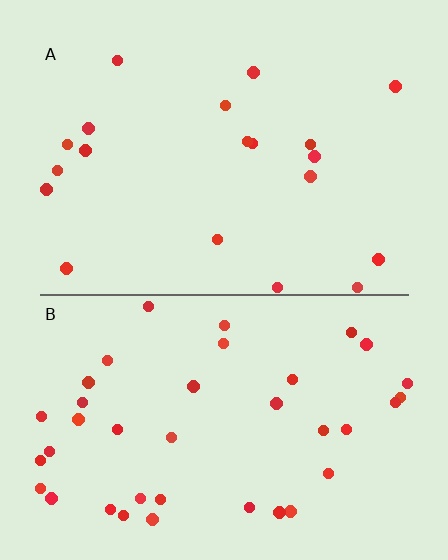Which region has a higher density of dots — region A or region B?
B (the bottom).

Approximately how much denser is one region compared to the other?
Approximately 2.0× — region B over region A.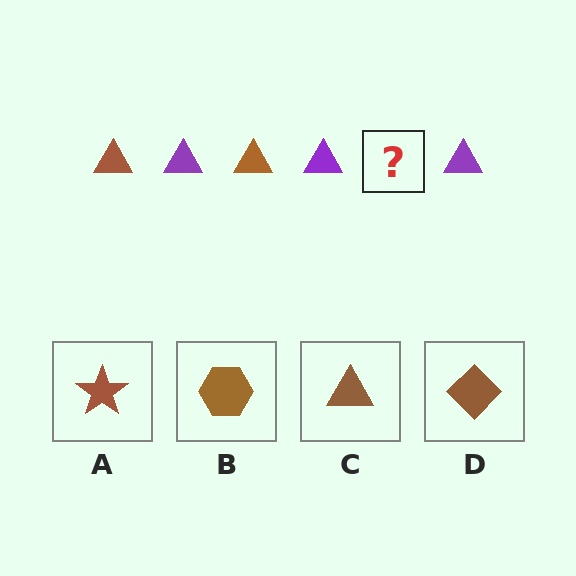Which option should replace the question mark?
Option C.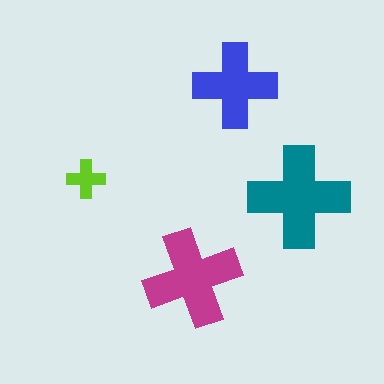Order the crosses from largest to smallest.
the teal one, the magenta one, the blue one, the lime one.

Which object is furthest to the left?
The lime cross is leftmost.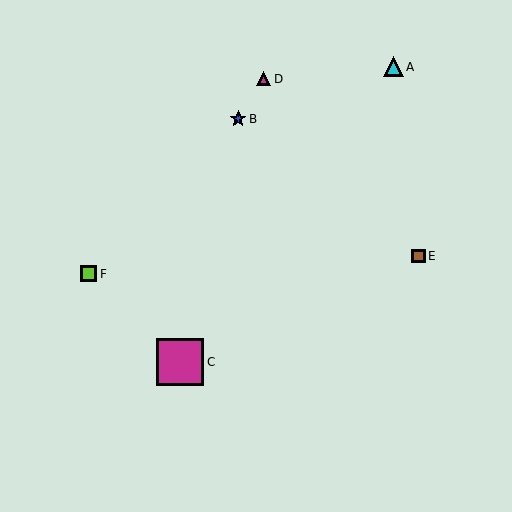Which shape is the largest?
The magenta square (labeled C) is the largest.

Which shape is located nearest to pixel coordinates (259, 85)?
The magenta triangle (labeled D) at (264, 79) is nearest to that location.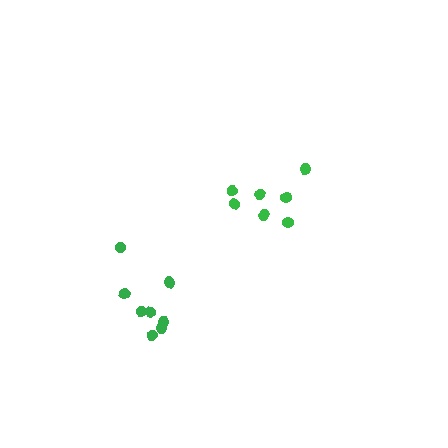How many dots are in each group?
Group 1: 7 dots, Group 2: 8 dots (15 total).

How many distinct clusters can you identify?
There are 2 distinct clusters.